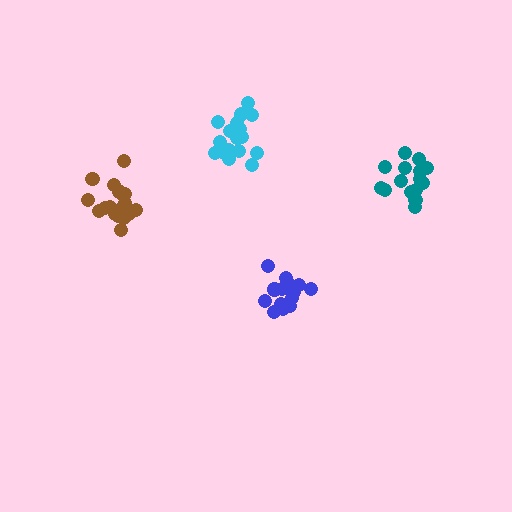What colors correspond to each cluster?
The clusters are colored: brown, cyan, blue, teal.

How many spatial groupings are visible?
There are 4 spatial groupings.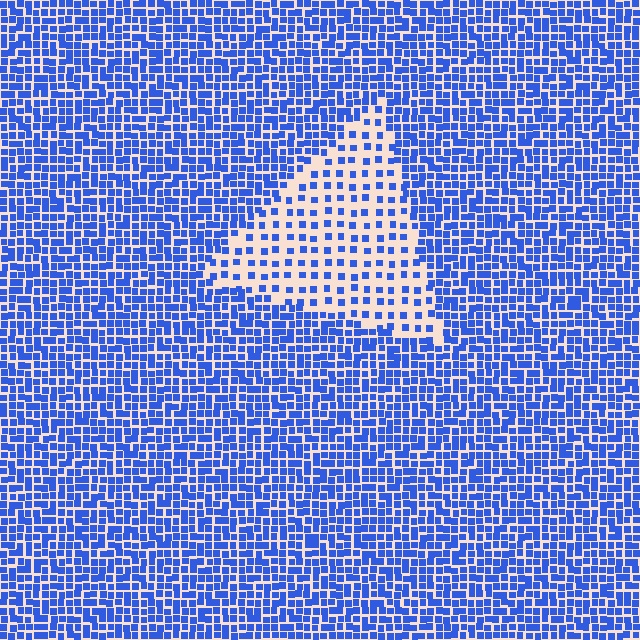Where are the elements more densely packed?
The elements are more densely packed outside the triangle boundary.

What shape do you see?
I see a triangle.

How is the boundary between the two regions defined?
The boundary is defined by a change in element density (approximately 2.5x ratio). All elements are the same color, size, and shape.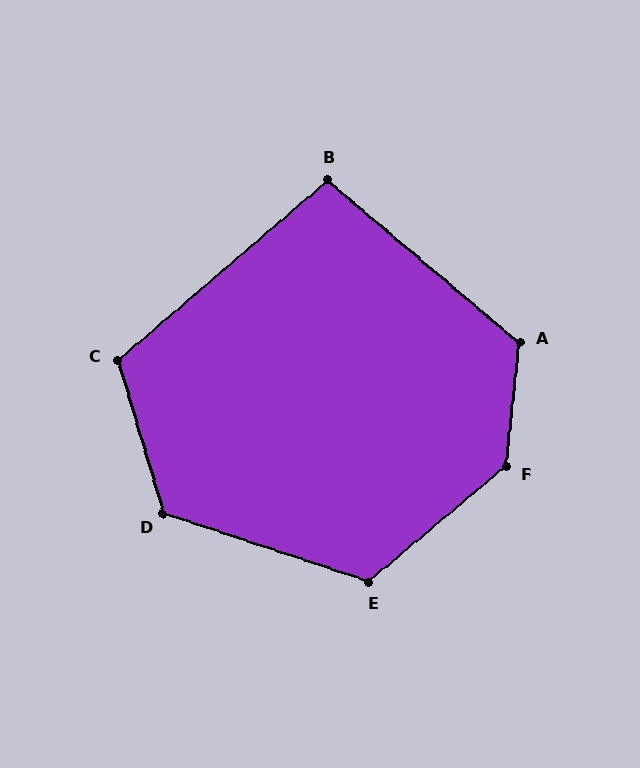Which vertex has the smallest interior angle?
B, at approximately 99 degrees.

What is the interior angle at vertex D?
Approximately 125 degrees (obtuse).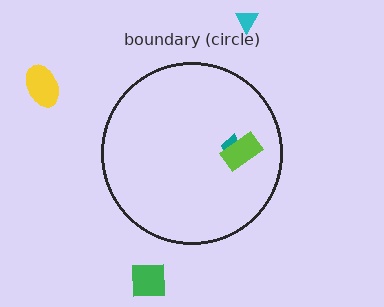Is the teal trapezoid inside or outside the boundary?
Inside.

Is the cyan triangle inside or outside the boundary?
Outside.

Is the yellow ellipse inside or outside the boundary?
Outside.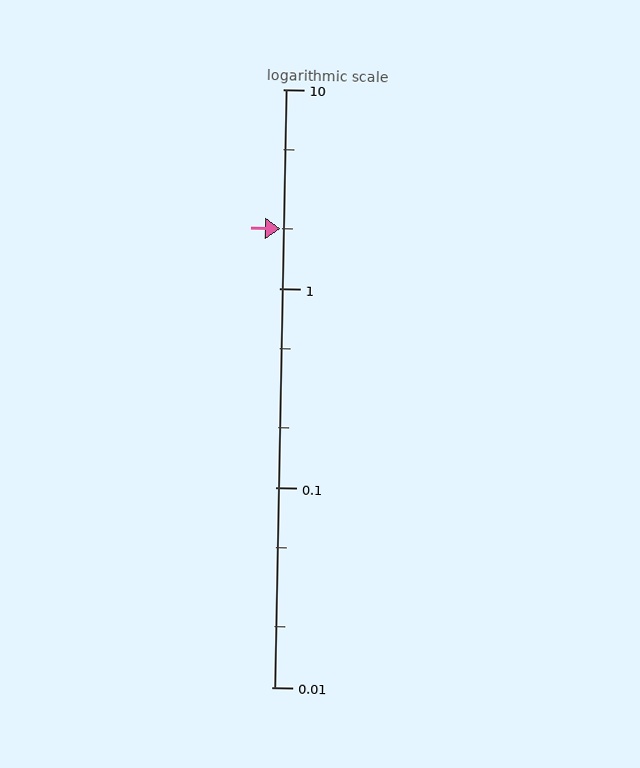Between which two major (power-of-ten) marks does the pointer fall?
The pointer is between 1 and 10.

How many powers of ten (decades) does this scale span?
The scale spans 3 decades, from 0.01 to 10.